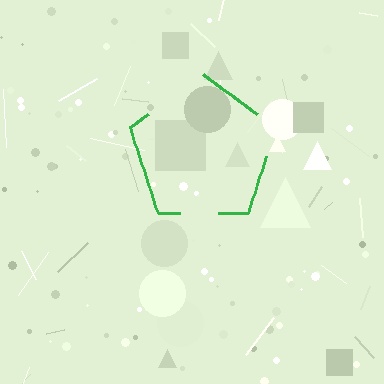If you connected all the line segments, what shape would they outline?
They would outline a pentagon.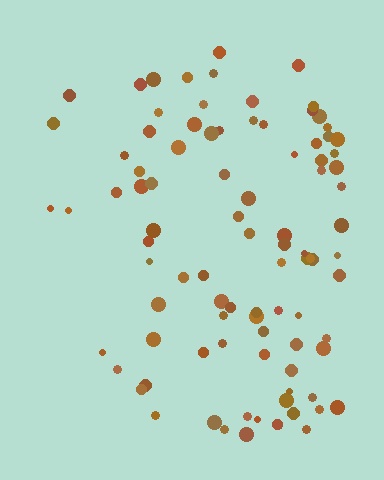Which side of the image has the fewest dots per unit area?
The left.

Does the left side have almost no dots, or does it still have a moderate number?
Still a moderate number, just noticeably fewer than the right.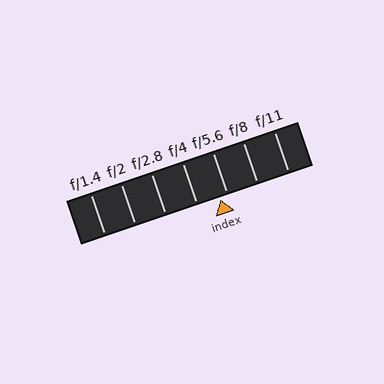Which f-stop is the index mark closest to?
The index mark is closest to f/5.6.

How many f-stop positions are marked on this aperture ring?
There are 7 f-stop positions marked.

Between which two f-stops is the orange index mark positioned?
The index mark is between f/4 and f/5.6.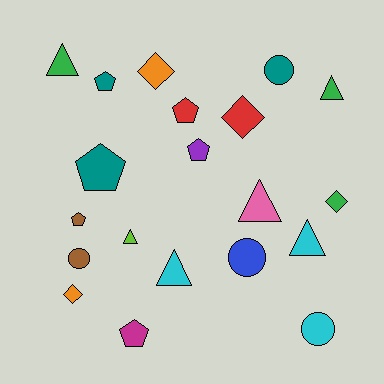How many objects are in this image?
There are 20 objects.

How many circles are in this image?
There are 4 circles.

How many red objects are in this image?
There are 2 red objects.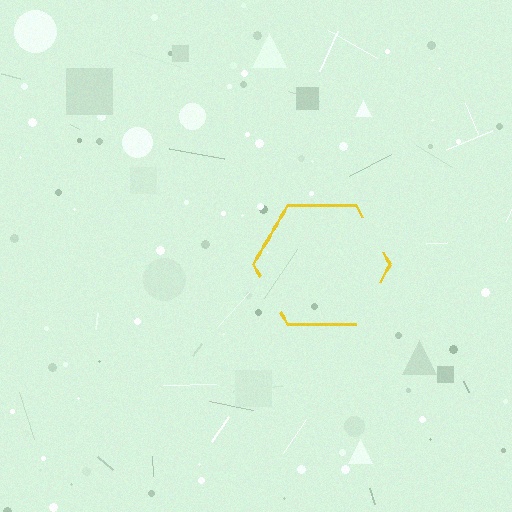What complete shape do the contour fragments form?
The contour fragments form a hexagon.